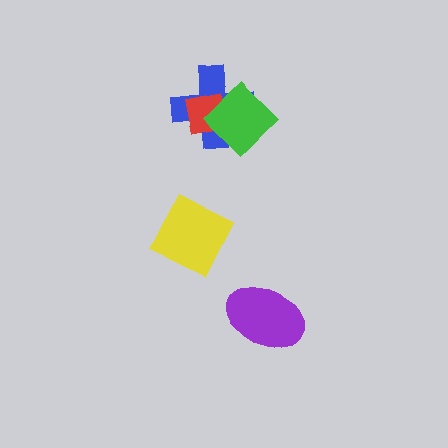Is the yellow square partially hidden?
No, no other shape covers it.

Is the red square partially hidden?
Yes, it is partially covered by another shape.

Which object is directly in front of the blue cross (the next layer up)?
The red square is directly in front of the blue cross.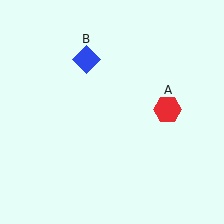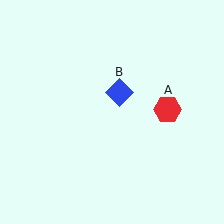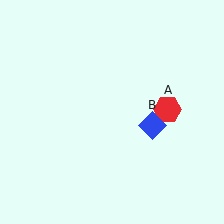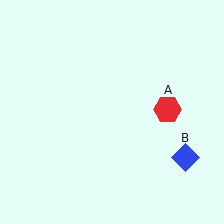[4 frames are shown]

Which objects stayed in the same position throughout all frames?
Red hexagon (object A) remained stationary.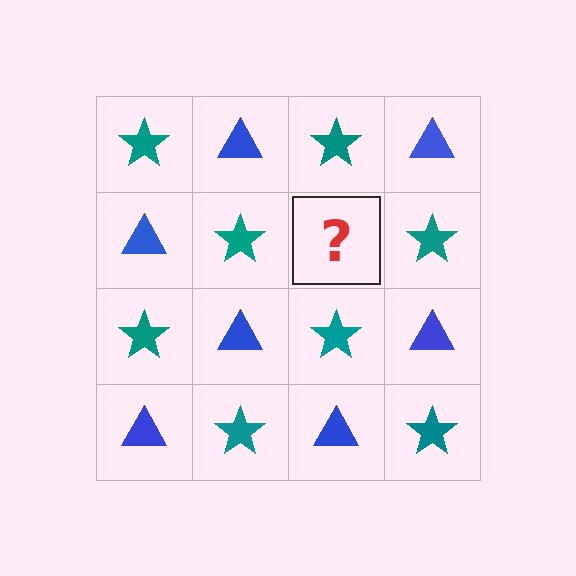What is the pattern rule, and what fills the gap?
The rule is that it alternates teal star and blue triangle in a checkerboard pattern. The gap should be filled with a blue triangle.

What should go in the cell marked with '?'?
The missing cell should contain a blue triangle.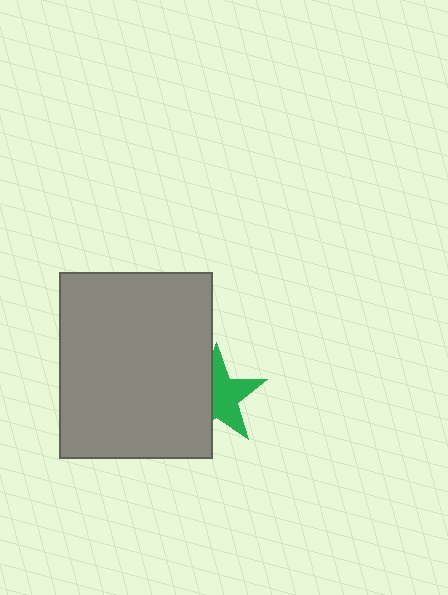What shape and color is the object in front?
The object in front is a gray rectangle.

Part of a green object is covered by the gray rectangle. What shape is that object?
It is a star.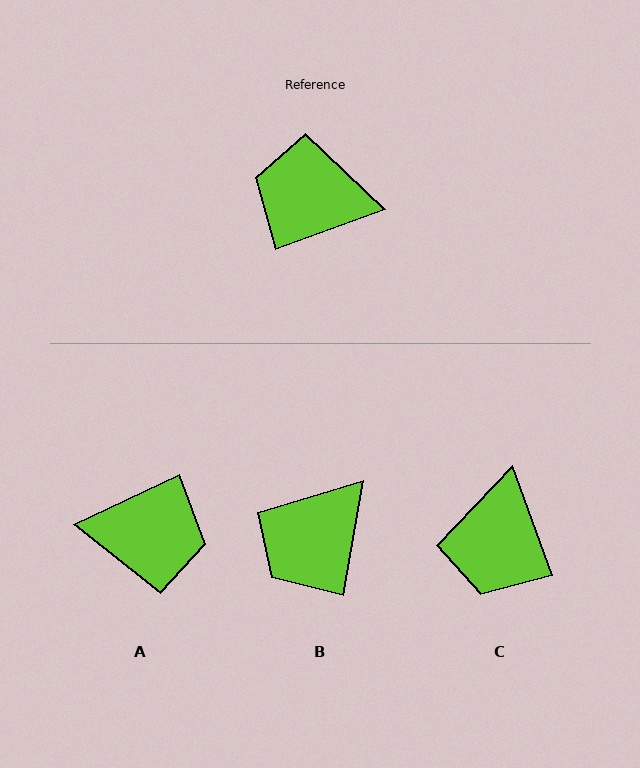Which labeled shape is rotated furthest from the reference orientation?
A, about 175 degrees away.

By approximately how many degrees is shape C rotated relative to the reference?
Approximately 90 degrees counter-clockwise.